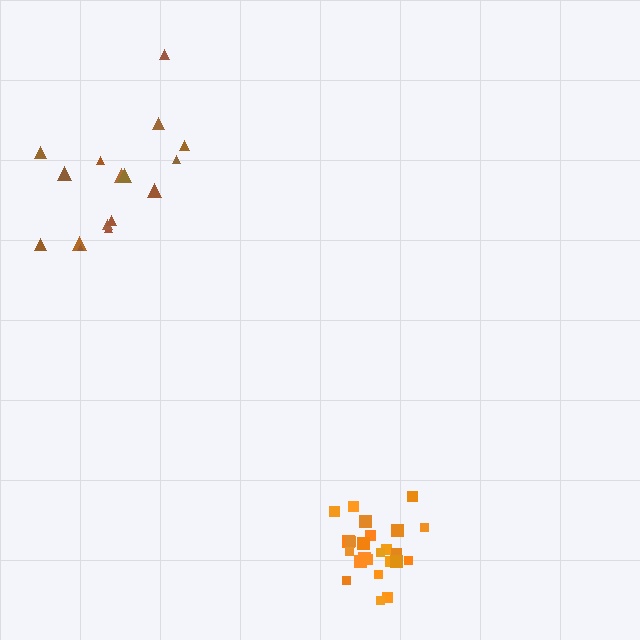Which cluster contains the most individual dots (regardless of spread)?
Orange (24).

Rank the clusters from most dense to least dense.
orange, brown.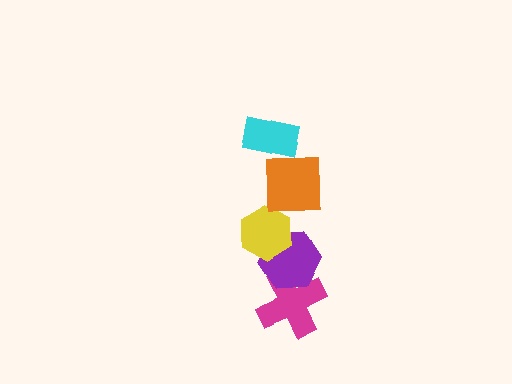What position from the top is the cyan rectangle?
The cyan rectangle is 1st from the top.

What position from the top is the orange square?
The orange square is 2nd from the top.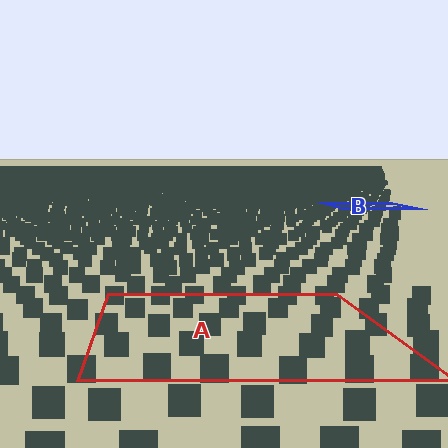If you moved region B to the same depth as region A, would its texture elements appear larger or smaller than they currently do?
They would appear larger. At a closer depth, the same texture elements are projected at a bigger on-screen size.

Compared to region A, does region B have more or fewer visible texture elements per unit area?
Region B has more texture elements per unit area — they are packed more densely because it is farther away.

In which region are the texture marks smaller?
The texture marks are smaller in region B, because it is farther away.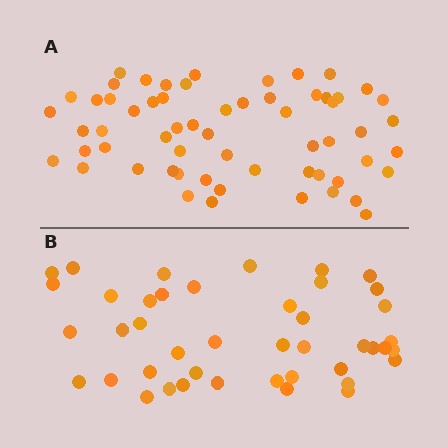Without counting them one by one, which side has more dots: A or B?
Region A (the top region) has more dots.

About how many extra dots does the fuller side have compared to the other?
Region A has approximately 15 more dots than region B.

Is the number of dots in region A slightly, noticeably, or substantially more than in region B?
Region A has noticeably more, but not dramatically so. The ratio is roughly 1.4 to 1.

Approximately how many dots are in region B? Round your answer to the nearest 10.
About 40 dots. (The exact count is 43, which rounds to 40.)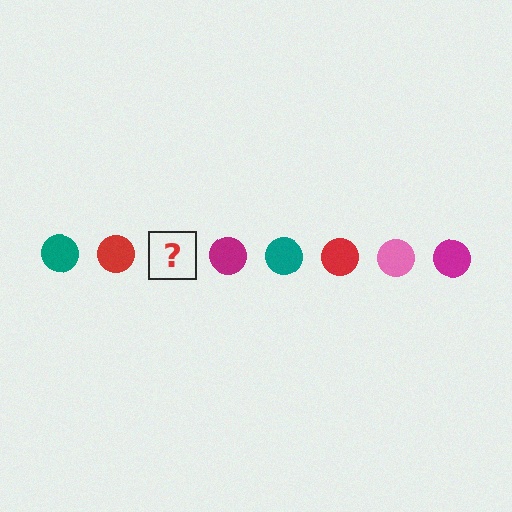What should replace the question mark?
The question mark should be replaced with a pink circle.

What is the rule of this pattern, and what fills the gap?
The rule is that the pattern cycles through teal, red, pink, magenta circles. The gap should be filled with a pink circle.